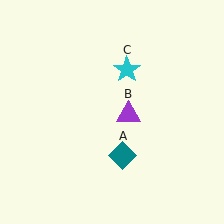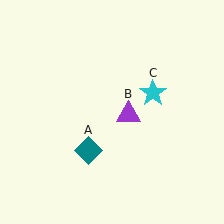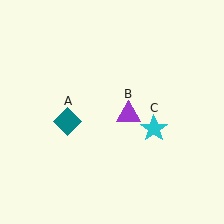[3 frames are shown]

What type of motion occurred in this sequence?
The teal diamond (object A), cyan star (object C) rotated clockwise around the center of the scene.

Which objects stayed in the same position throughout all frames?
Purple triangle (object B) remained stationary.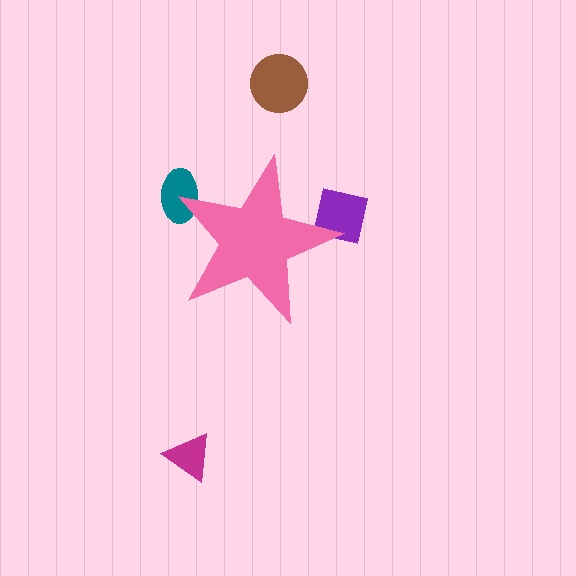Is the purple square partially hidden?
Yes, the purple square is partially hidden behind the pink star.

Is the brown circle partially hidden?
No, the brown circle is fully visible.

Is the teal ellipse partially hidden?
Yes, the teal ellipse is partially hidden behind the pink star.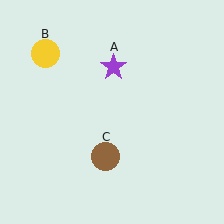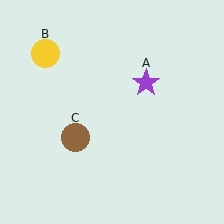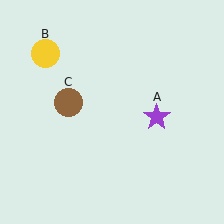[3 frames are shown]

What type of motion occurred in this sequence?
The purple star (object A), brown circle (object C) rotated clockwise around the center of the scene.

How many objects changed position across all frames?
2 objects changed position: purple star (object A), brown circle (object C).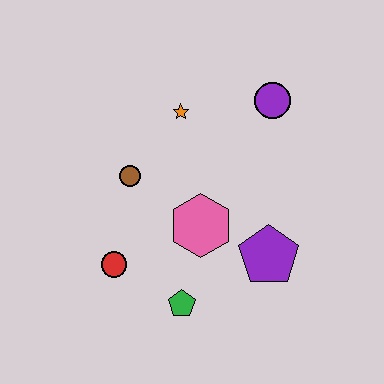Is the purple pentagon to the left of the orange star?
No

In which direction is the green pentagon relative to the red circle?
The green pentagon is to the right of the red circle.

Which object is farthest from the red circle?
The purple circle is farthest from the red circle.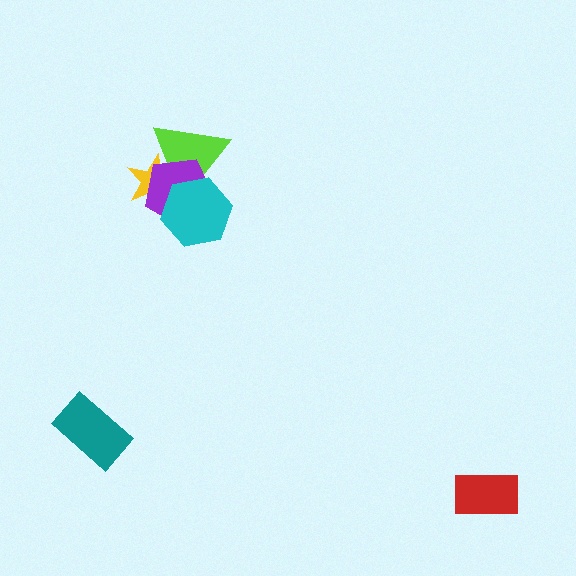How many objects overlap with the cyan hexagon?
3 objects overlap with the cyan hexagon.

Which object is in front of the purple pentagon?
The cyan hexagon is in front of the purple pentagon.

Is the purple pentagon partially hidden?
Yes, it is partially covered by another shape.